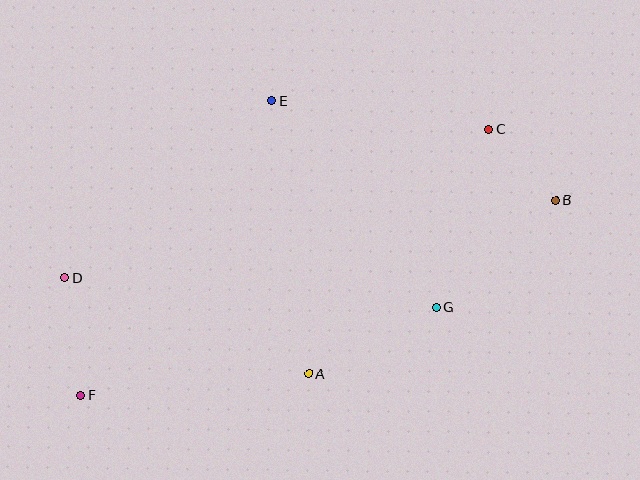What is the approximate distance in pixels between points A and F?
The distance between A and F is approximately 229 pixels.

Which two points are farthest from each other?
Points B and F are farthest from each other.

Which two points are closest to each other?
Points B and C are closest to each other.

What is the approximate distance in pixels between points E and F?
The distance between E and F is approximately 351 pixels.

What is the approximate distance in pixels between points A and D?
The distance between A and D is approximately 262 pixels.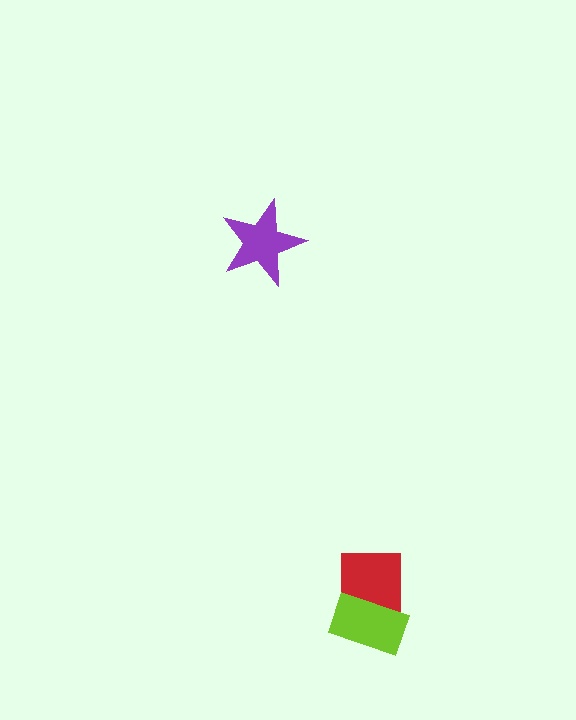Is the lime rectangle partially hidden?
No, no other shape covers it.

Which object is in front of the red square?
The lime rectangle is in front of the red square.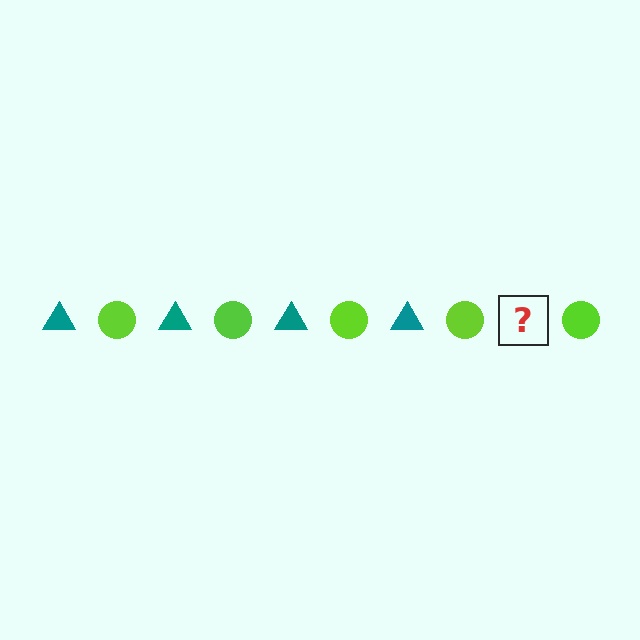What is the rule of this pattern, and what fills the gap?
The rule is that the pattern alternates between teal triangle and lime circle. The gap should be filled with a teal triangle.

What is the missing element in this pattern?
The missing element is a teal triangle.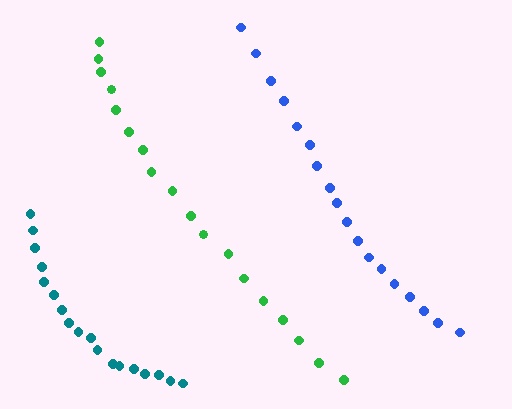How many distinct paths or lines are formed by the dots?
There are 3 distinct paths.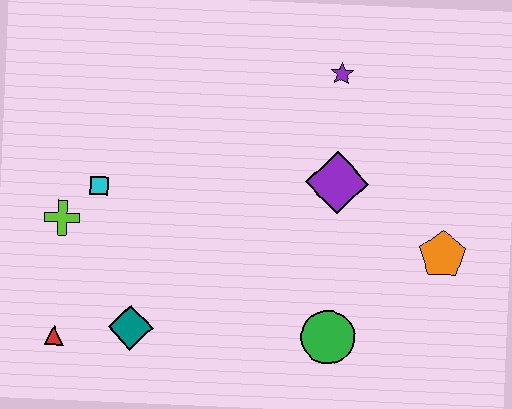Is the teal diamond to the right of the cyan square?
Yes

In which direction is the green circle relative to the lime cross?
The green circle is to the right of the lime cross.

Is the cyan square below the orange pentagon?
No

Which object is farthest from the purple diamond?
The red triangle is farthest from the purple diamond.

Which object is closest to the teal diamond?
The red triangle is closest to the teal diamond.